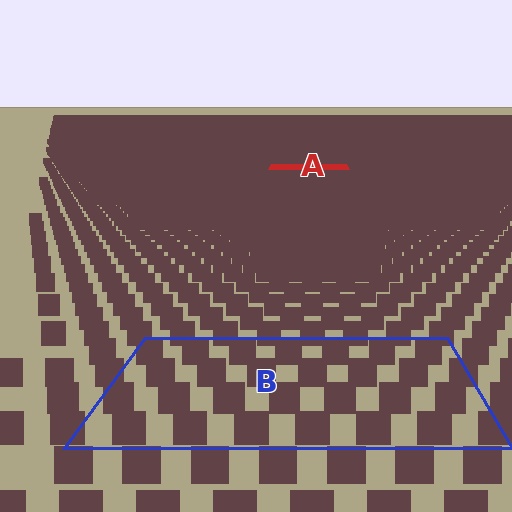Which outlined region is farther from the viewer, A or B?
Region A is farther from the viewer — the texture elements inside it appear smaller and more densely packed.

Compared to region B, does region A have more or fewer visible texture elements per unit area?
Region A has more texture elements per unit area — they are packed more densely because it is farther away.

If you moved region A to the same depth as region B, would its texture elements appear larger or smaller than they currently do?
They would appear larger. At a closer depth, the same texture elements are projected at a bigger on-screen size.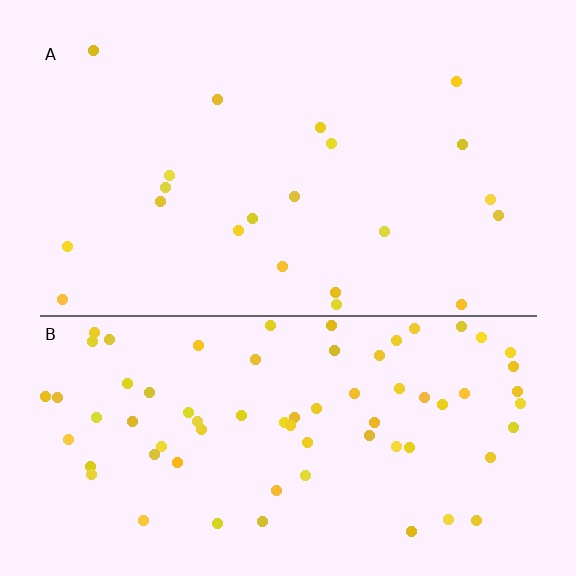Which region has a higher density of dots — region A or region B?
B (the bottom).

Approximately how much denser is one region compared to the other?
Approximately 3.4× — region B over region A.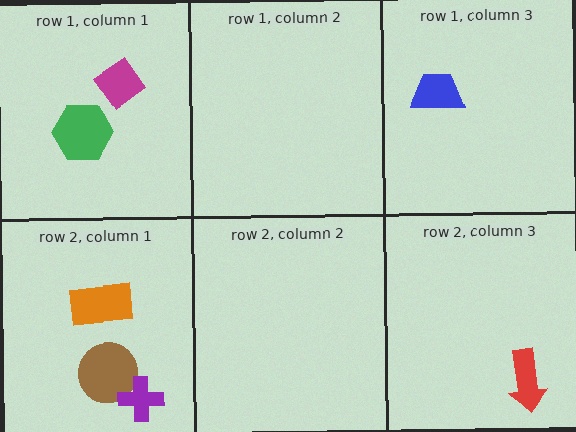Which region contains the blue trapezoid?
The row 1, column 3 region.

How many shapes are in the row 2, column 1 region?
3.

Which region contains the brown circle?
The row 2, column 1 region.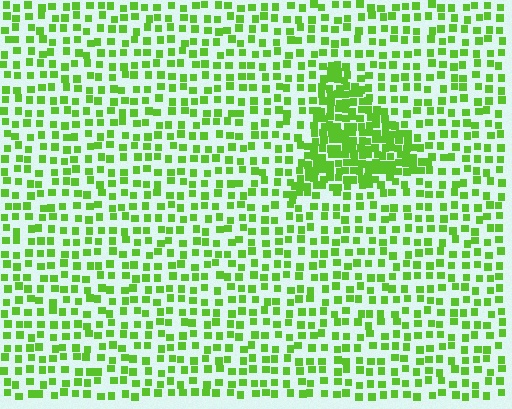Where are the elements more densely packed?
The elements are more densely packed inside the triangle boundary.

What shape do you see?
I see a triangle.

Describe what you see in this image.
The image contains small lime elements arranged at two different densities. A triangle-shaped region is visible where the elements are more densely packed than the surrounding area.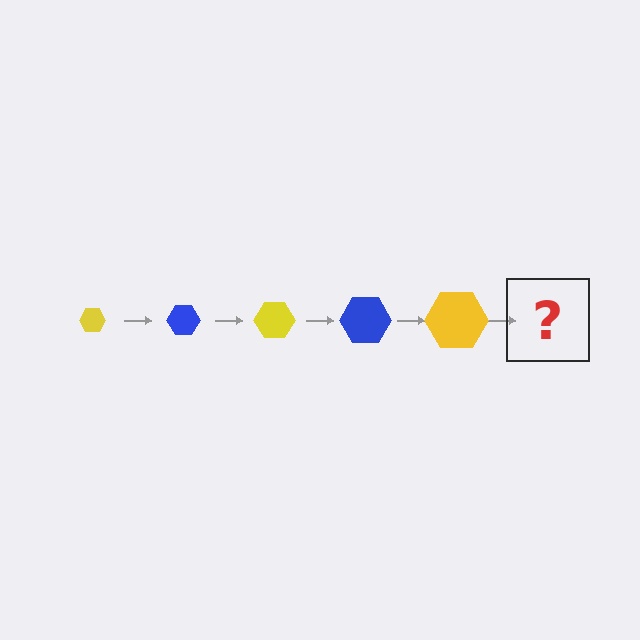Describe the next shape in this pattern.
It should be a blue hexagon, larger than the previous one.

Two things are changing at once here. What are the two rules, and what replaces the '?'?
The two rules are that the hexagon grows larger each step and the color cycles through yellow and blue. The '?' should be a blue hexagon, larger than the previous one.